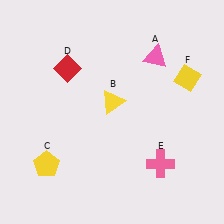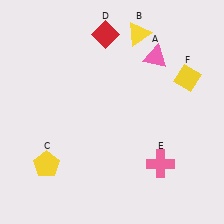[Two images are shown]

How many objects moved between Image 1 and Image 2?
2 objects moved between the two images.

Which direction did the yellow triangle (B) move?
The yellow triangle (B) moved up.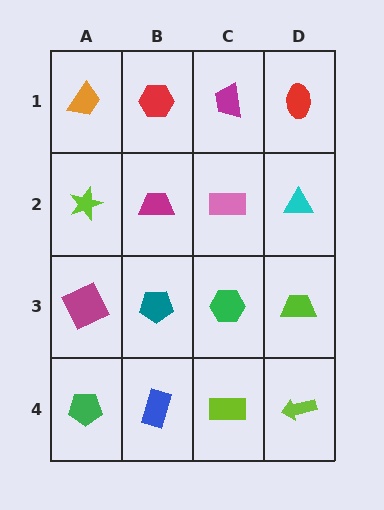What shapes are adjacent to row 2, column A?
An orange trapezoid (row 1, column A), a magenta square (row 3, column A), a magenta trapezoid (row 2, column B).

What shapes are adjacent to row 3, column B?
A magenta trapezoid (row 2, column B), a blue rectangle (row 4, column B), a magenta square (row 3, column A), a green hexagon (row 3, column C).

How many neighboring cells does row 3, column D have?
3.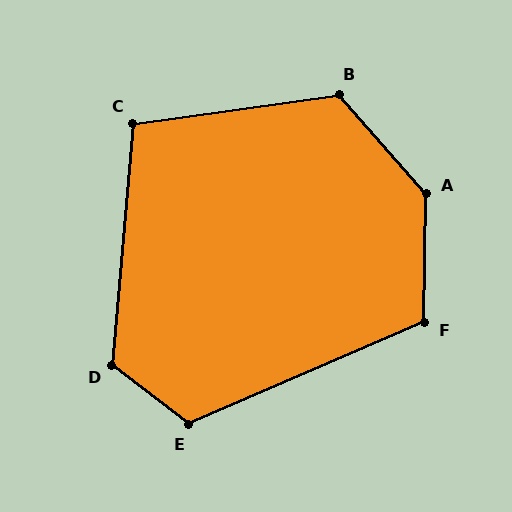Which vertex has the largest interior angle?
A, at approximately 138 degrees.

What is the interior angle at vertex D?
Approximately 122 degrees (obtuse).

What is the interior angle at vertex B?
Approximately 124 degrees (obtuse).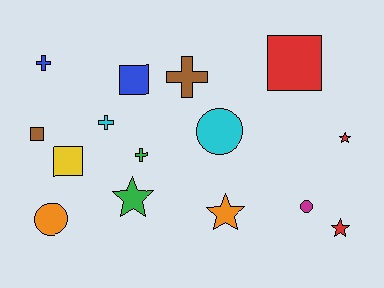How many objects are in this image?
There are 15 objects.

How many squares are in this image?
There are 4 squares.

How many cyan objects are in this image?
There are 2 cyan objects.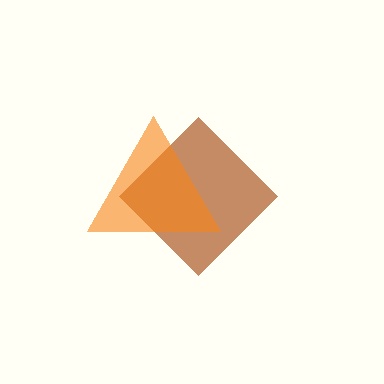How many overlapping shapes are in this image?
There are 2 overlapping shapes in the image.